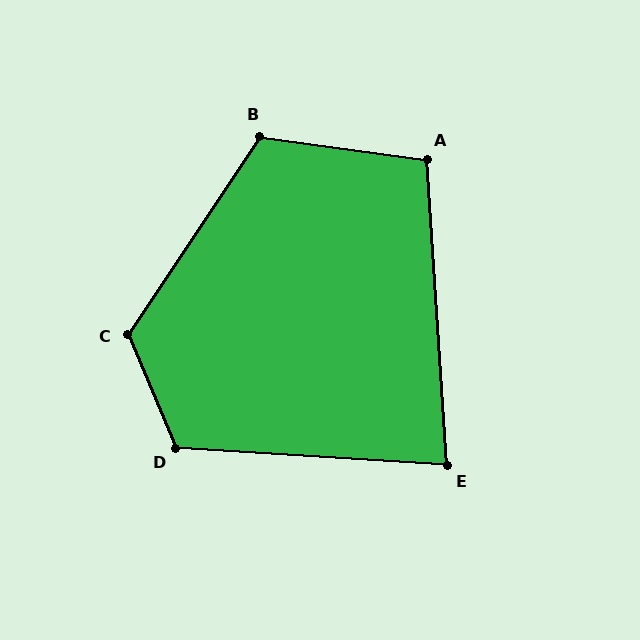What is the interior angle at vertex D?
Approximately 117 degrees (obtuse).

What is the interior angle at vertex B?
Approximately 116 degrees (obtuse).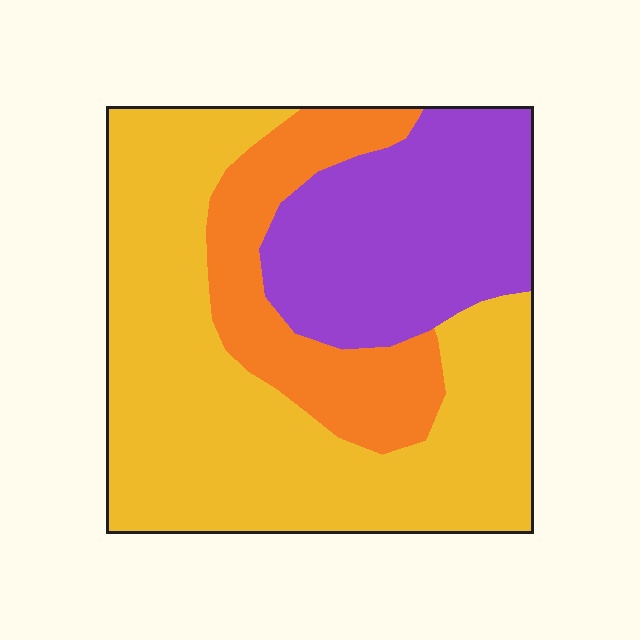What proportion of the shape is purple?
Purple takes up between a sixth and a third of the shape.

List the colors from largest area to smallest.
From largest to smallest: yellow, purple, orange.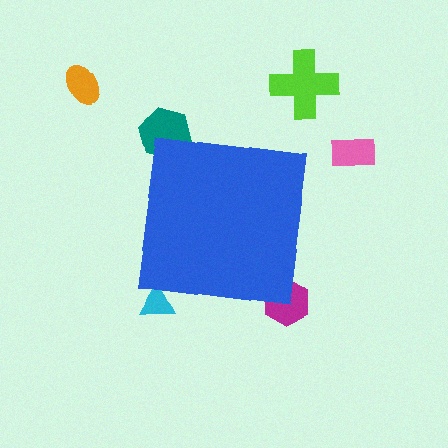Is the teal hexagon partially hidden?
Yes, the teal hexagon is partially hidden behind the blue square.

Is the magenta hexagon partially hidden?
Yes, the magenta hexagon is partially hidden behind the blue square.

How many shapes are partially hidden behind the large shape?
3 shapes are partially hidden.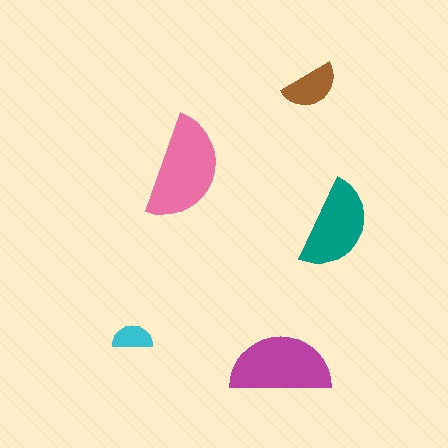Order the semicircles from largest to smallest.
the pink one, the magenta one, the teal one, the brown one, the cyan one.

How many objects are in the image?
There are 5 objects in the image.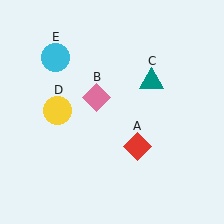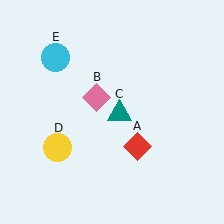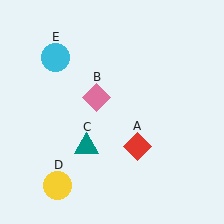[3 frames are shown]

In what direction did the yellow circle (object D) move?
The yellow circle (object D) moved down.